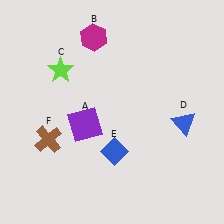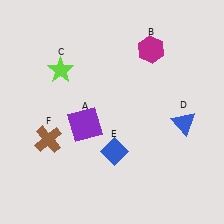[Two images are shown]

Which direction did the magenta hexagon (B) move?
The magenta hexagon (B) moved right.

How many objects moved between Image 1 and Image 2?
1 object moved between the two images.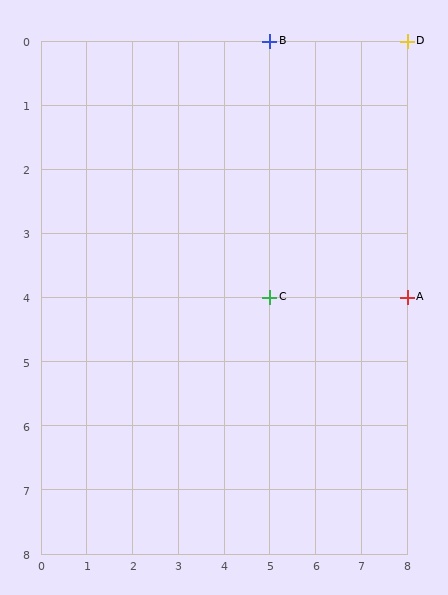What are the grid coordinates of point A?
Point A is at grid coordinates (8, 4).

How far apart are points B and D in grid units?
Points B and D are 3 columns apart.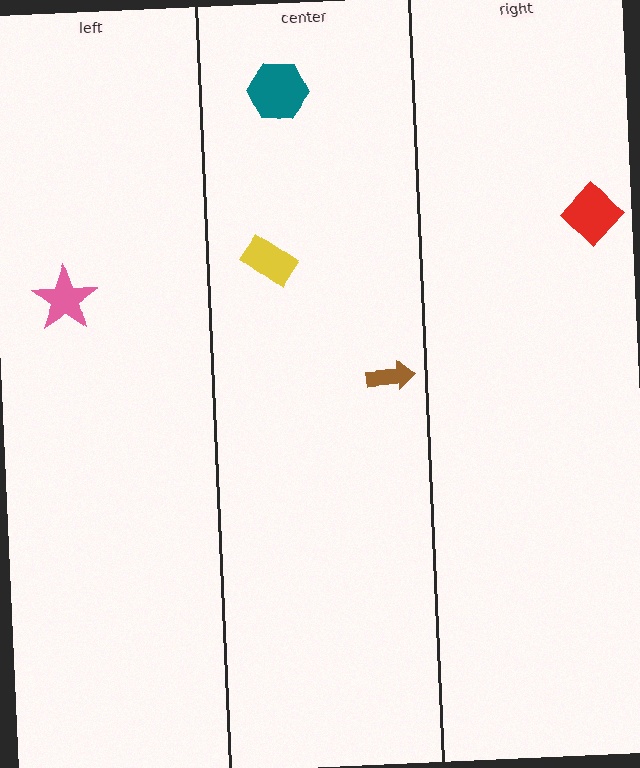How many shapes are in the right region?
1.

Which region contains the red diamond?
The right region.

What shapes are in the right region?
The red diamond.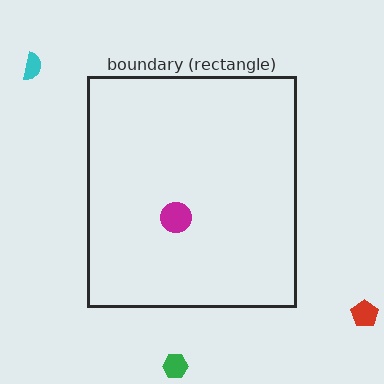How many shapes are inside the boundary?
1 inside, 3 outside.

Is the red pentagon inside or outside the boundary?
Outside.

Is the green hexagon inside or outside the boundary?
Outside.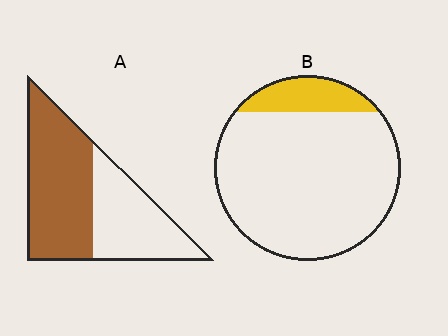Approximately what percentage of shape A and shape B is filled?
A is approximately 60% and B is approximately 15%.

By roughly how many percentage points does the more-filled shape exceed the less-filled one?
By roughly 45 percentage points (A over B).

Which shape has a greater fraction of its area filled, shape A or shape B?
Shape A.